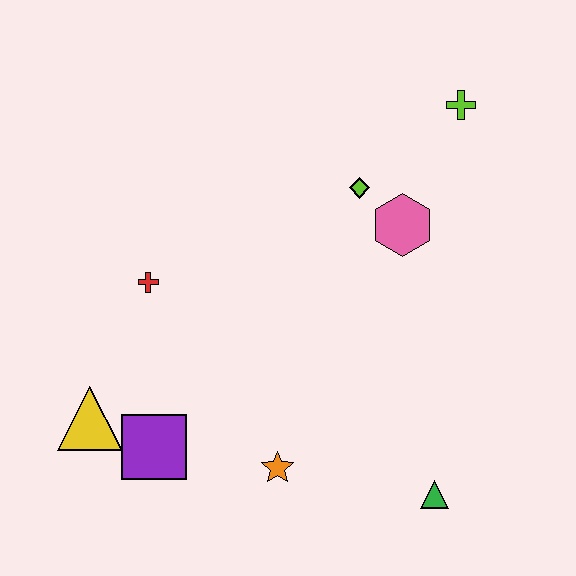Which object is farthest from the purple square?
The lime cross is farthest from the purple square.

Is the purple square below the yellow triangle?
Yes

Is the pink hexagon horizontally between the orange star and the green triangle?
Yes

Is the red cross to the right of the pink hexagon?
No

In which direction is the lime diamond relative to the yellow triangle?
The lime diamond is to the right of the yellow triangle.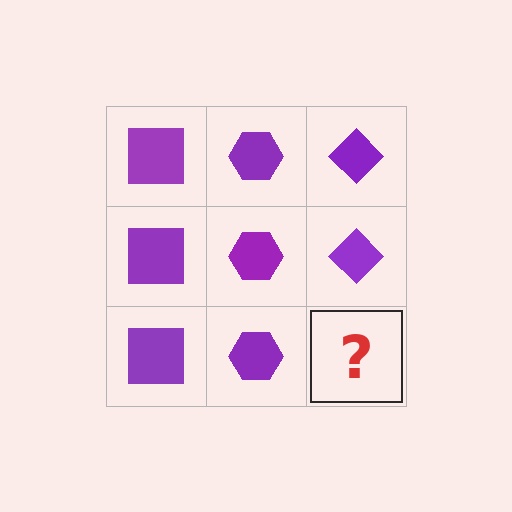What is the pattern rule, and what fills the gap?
The rule is that each column has a consistent shape. The gap should be filled with a purple diamond.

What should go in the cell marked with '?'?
The missing cell should contain a purple diamond.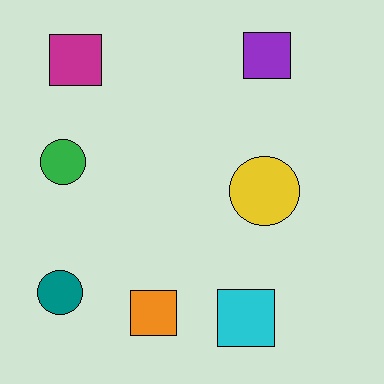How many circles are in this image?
There are 3 circles.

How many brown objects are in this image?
There are no brown objects.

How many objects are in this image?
There are 7 objects.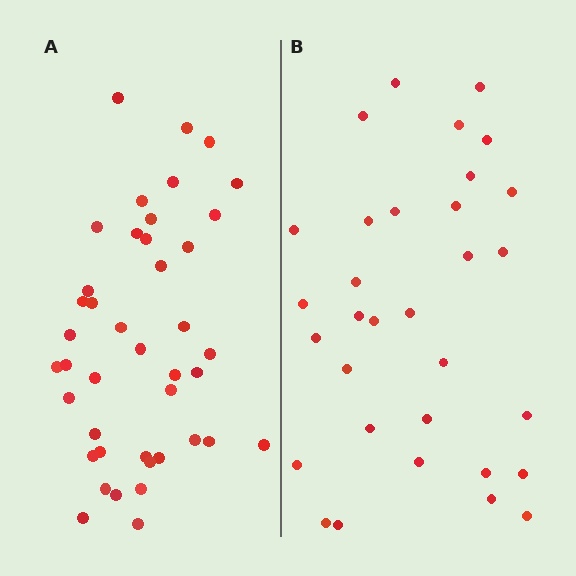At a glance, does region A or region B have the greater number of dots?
Region A (the left region) has more dots.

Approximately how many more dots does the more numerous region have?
Region A has roughly 10 or so more dots than region B.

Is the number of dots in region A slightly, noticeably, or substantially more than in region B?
Region A has noticeably more, but not dramatically so. The ratio is roughly 1.3 to 1.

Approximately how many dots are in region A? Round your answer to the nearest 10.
About 40 dots. (The exact count is 42, which rounds to 40.)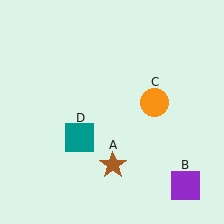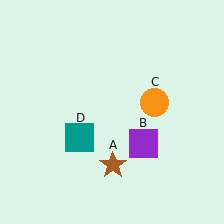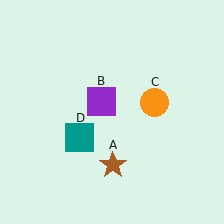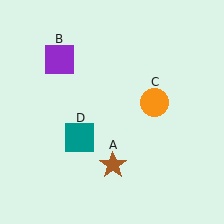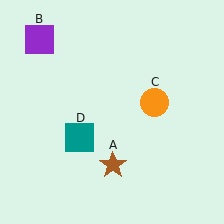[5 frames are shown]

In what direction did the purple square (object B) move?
The purple square (object B) moved up and to the left.